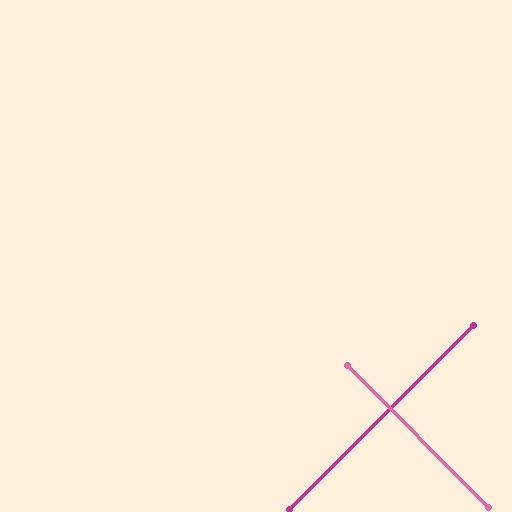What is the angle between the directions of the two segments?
Approximately 90 degrees.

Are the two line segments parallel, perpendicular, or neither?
Perpendicular — they meet at approximately 90°.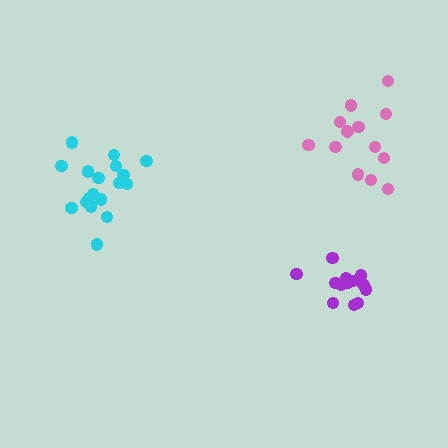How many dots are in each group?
Group 1: 14 dots, Group 2: 13 dots, Group 3: 18 dots (45 total).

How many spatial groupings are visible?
There are 3 spatial groupings.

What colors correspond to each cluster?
The clusters are colored: purple, pink, cyan.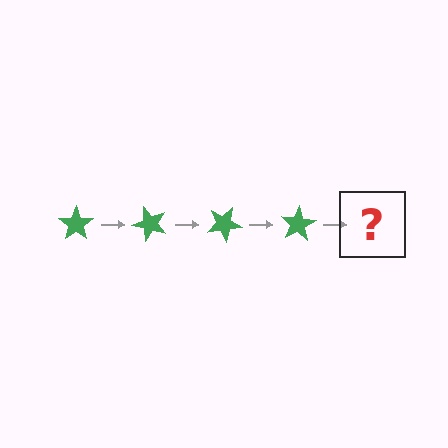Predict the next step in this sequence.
The next step is a green star rotated 200 degrees.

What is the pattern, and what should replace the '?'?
The pattern is that the star rotates 50 degrees each step. The '?' should be a green star rotated 200 degrees.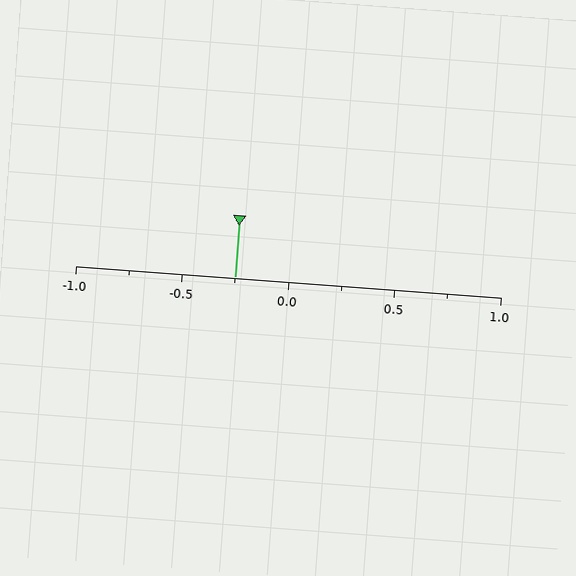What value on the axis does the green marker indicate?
The marker indicates approximately -0.25.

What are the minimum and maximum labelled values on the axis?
The axis runs from -1.0 to 1.0.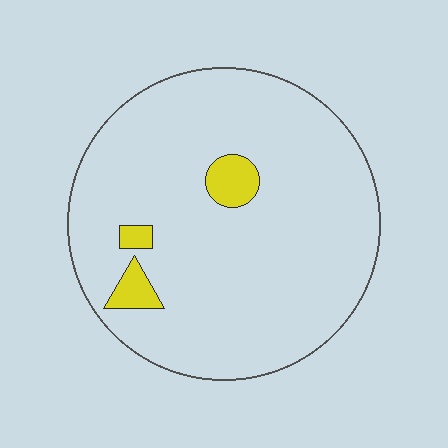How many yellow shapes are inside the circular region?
3.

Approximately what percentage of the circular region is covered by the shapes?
Approximately 5%.